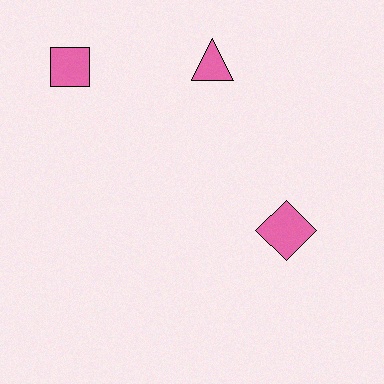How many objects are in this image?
There are 3 objects.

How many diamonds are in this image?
There is 1 diamond.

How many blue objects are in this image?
There are no blue objects.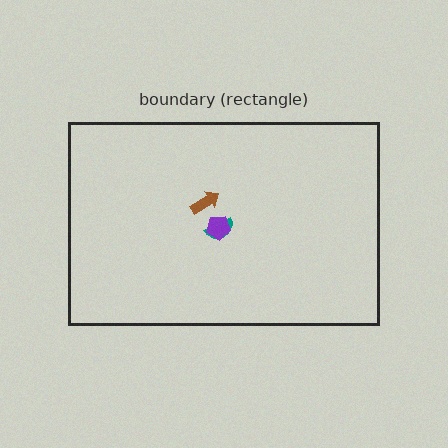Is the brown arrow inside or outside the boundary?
Inside.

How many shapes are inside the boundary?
3 inside, 0 outside.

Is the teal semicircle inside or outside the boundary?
Inside.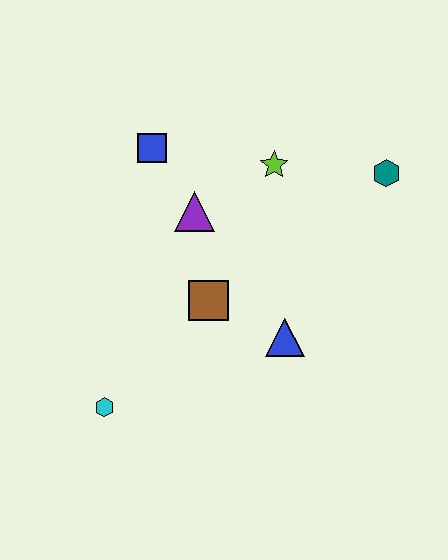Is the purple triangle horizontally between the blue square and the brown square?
Yes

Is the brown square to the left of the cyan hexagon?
No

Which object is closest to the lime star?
The purple triangle is closest to the lime star.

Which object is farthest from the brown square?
The teal hexagon is farthest from the brown square.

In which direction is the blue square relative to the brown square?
The blue square is above the brown square.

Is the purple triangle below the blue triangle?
No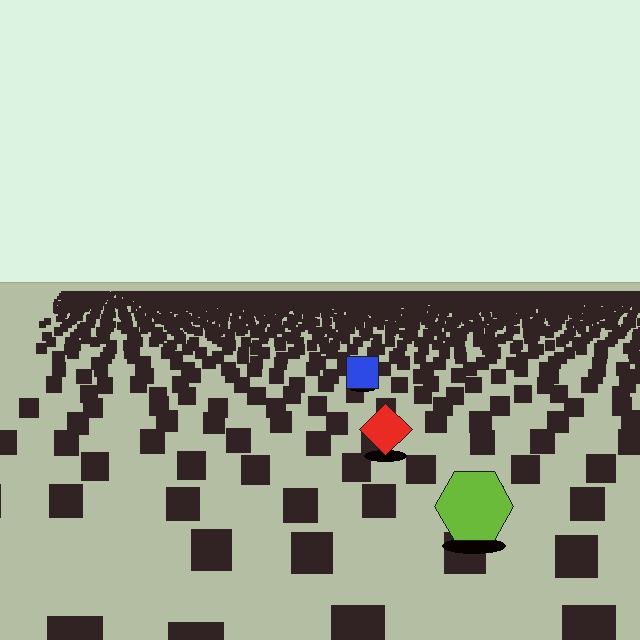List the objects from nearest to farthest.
From nearest to farthest: the lime hexagon, the red diamond, the blue square.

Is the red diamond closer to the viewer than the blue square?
Yes. The red diamond is closer — you can tell from the texture gradient: the ground texture is coarser near it.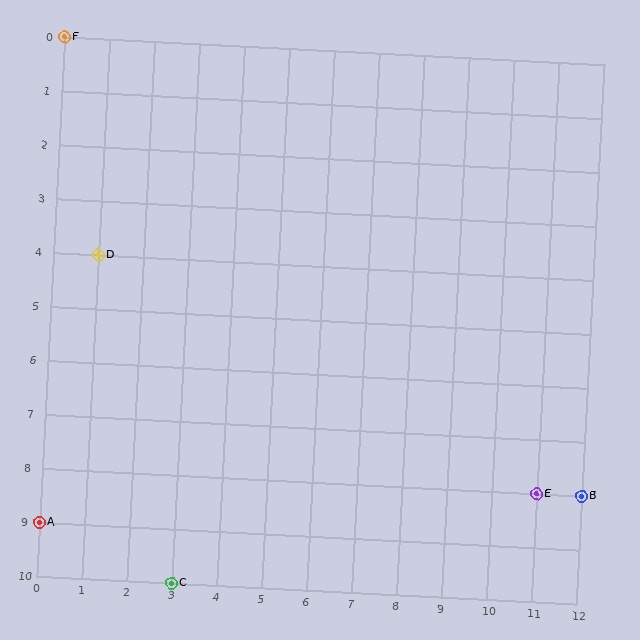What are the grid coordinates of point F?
Point F is at grid coordinates (0, 0).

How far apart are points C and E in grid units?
Points C and E are 8 columns and 2 rows apart (about 8.2 grid units diagonally).